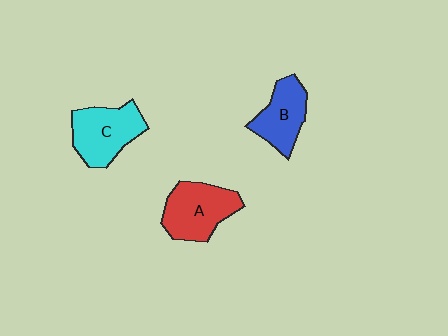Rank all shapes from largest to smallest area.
From largest to smallest: A (red), C (cyan), B (blue).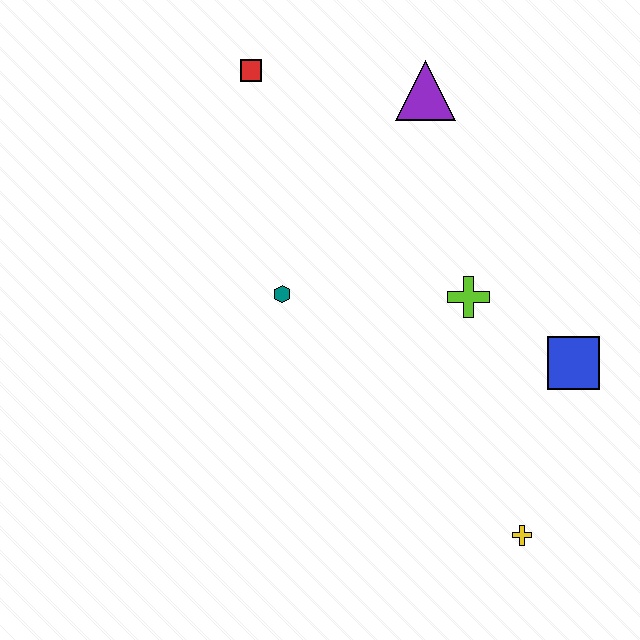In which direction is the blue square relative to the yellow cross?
The blue square is above the yellow cross.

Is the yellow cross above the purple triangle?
No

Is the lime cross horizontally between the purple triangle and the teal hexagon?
No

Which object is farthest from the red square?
The yellow cross is farthest from the red square.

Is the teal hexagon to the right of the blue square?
No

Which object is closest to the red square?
The purple triangle is closest to the red square.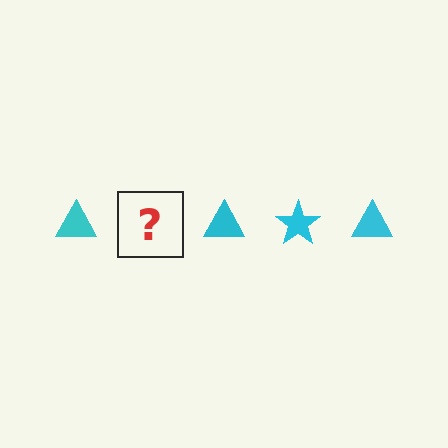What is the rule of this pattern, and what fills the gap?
The rule is that the pattern cycles through triangle, star shapes in cyan. The gap should be filled with a cyan star.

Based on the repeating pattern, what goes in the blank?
The blank should be a cyan star.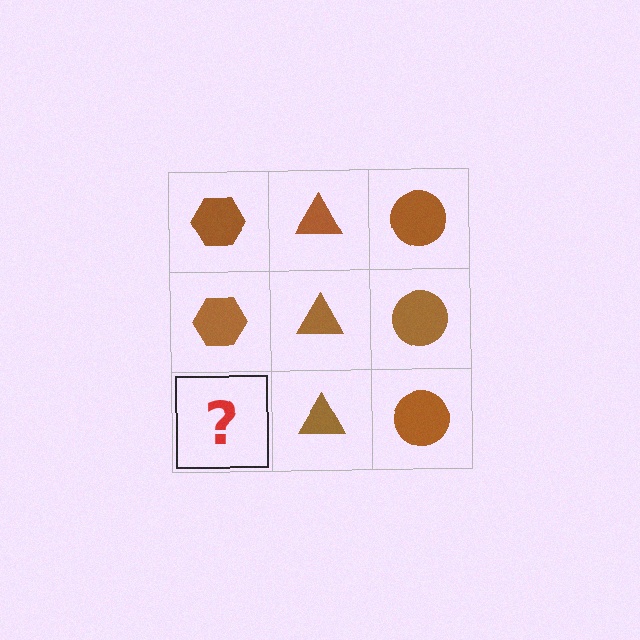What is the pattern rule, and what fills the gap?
The rule is that each column has a consistent shape. The gap should be filled with a brown hexagon.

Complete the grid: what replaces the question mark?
The question mark should be replaced with a brown hexagon.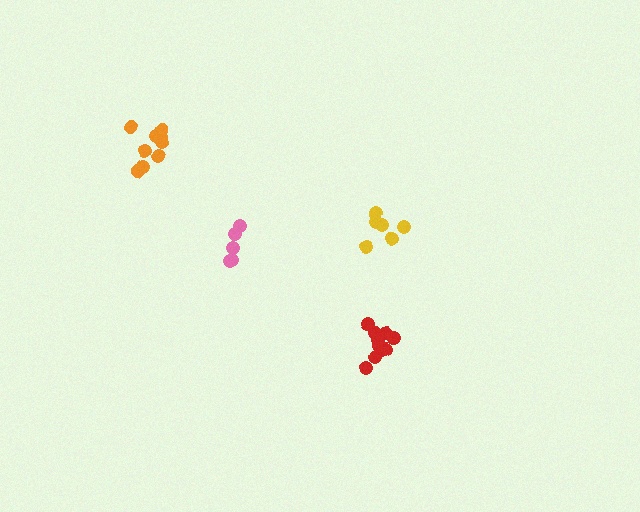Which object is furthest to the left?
The orange cluster is leftmost.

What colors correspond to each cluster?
The clusters are colored: yellow, orange, red, pink.